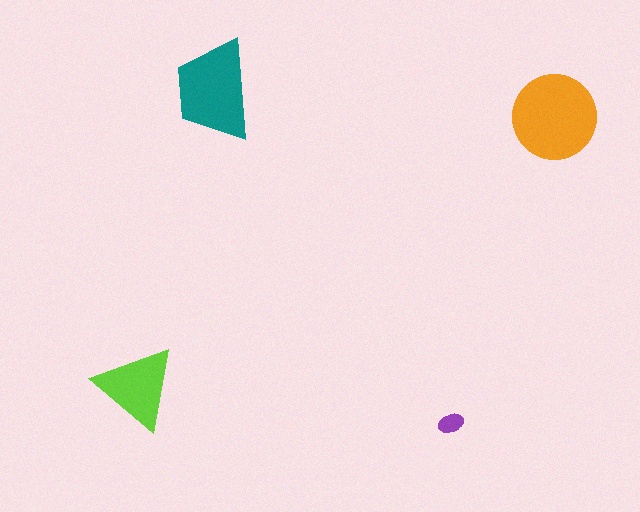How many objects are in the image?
There are 4 objects in the image.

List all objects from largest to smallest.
The orange circle, the teal trapezoid, the lime triangle, the purple ellipse.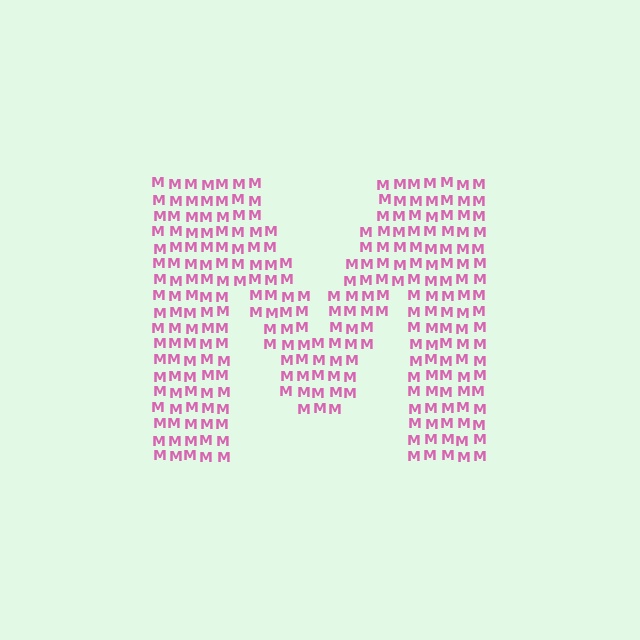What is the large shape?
The large shape is the letter M.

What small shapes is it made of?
It is made of small letter M's.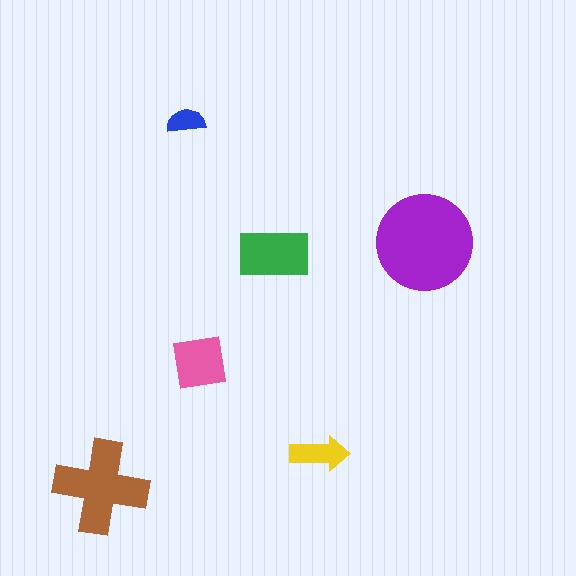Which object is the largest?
The purple circle.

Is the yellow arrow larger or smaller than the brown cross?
Smaller.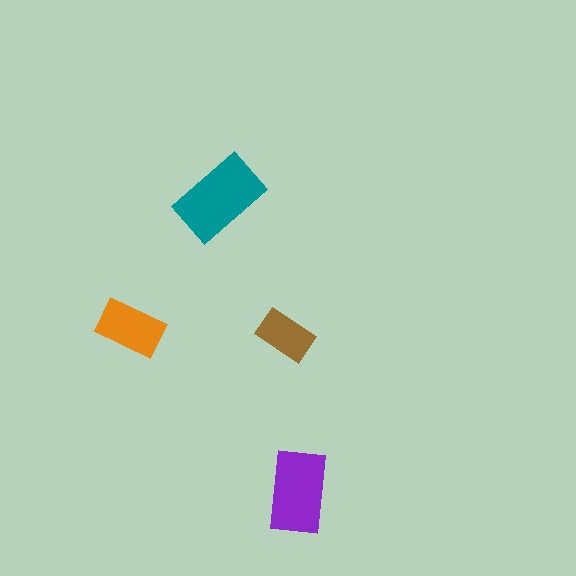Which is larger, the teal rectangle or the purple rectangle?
The teal one.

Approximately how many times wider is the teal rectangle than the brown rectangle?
About 1.5 times wider.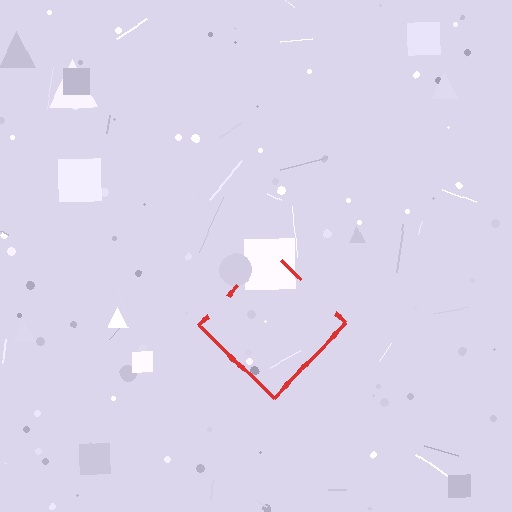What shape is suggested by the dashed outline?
The dashed outline suggests a diamond.